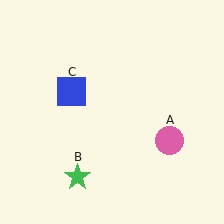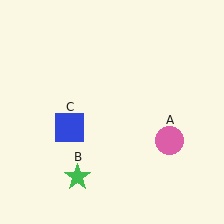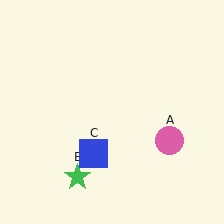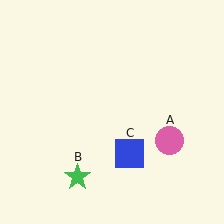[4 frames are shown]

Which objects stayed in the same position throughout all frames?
Pink circle (object A) and green star (object B) remained stationary.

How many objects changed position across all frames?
1 object changed position: blue square (object C).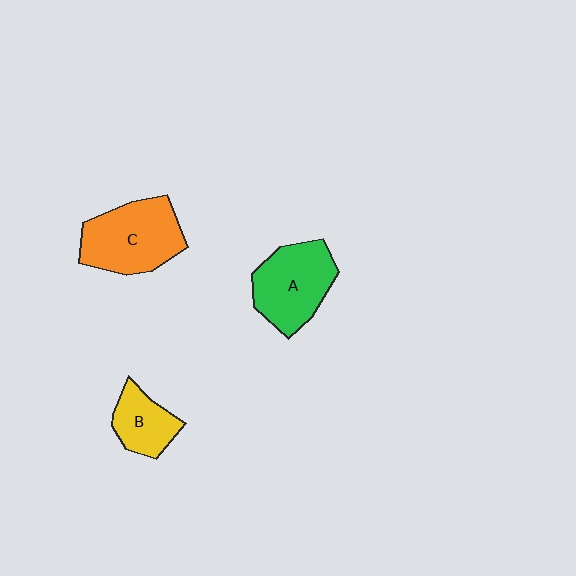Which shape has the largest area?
Shape C (orange).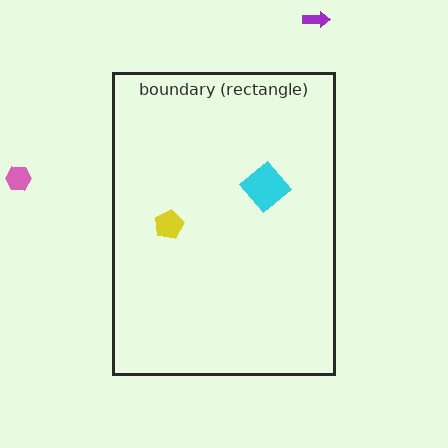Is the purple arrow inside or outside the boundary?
Outside.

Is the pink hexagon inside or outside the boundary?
Outside.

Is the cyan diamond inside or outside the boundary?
Inside.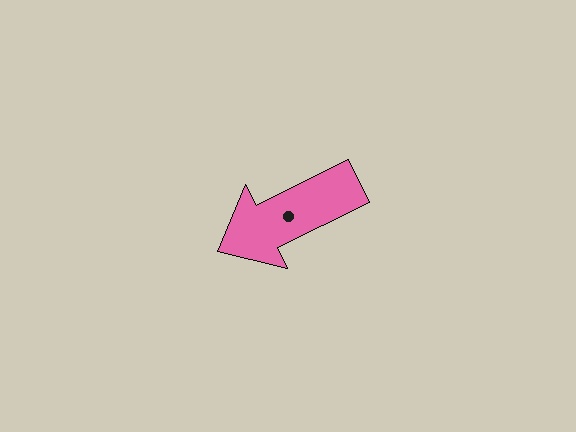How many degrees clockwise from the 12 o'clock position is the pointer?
Approximately 244 degrees.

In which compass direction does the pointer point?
Southwest.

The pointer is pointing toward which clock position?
Roughly 8 o'clock.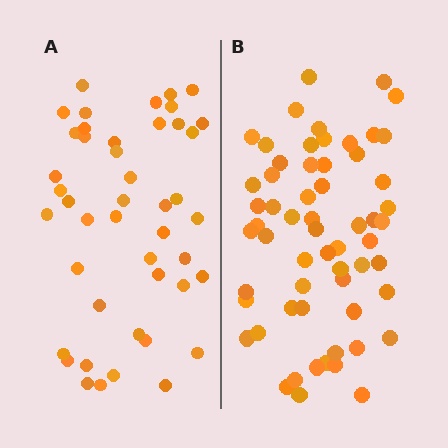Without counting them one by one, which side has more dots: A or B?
Region B (the right region) has more dots.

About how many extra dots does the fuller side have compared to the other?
Region B has approximately 15 more dots than region A.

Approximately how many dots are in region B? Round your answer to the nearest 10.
About 60 dots.